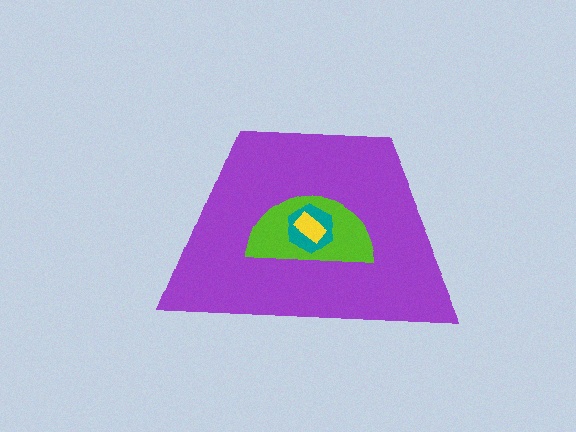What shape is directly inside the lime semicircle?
The teal hexagon.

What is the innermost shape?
The yellow rectangle.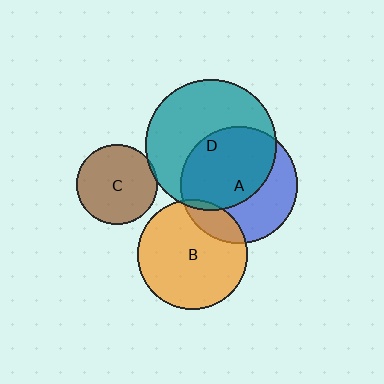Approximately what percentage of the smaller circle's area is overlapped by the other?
Approximately 60%.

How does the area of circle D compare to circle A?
Approximately 1.2 times.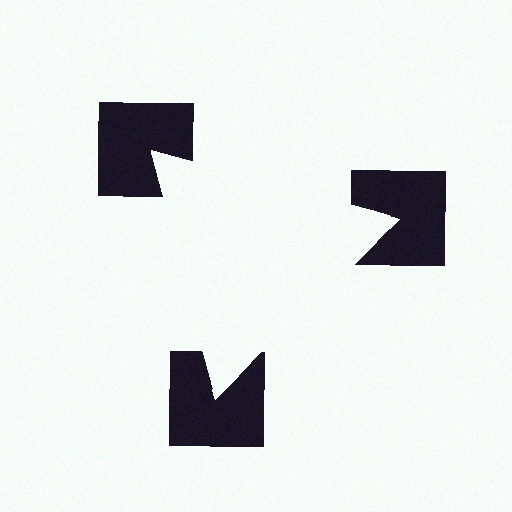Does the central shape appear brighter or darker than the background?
It typically appears slightly brighter than the background, even though no actual brightness change is drawn.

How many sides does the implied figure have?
3 sides.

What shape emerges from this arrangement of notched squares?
An illusory triangle — its edges are inferred from the aligned wedge cuts in the notched squares, not physically drawn.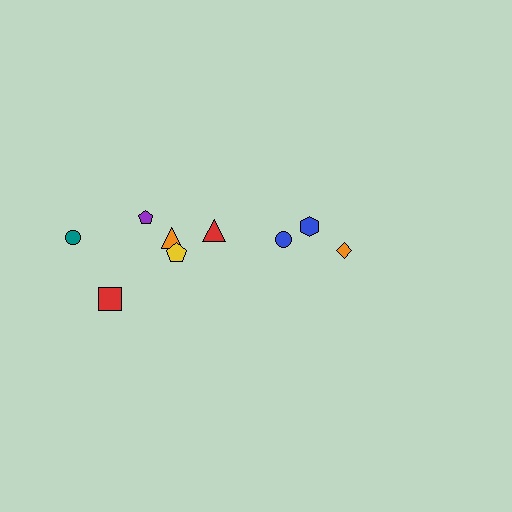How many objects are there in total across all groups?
There are 9 objects.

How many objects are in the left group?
There are 6 objects.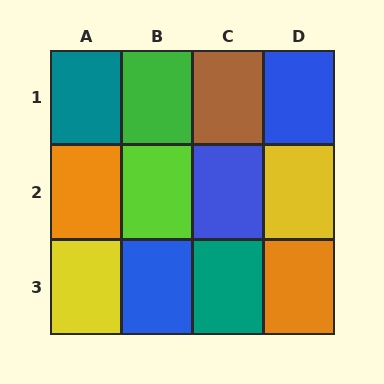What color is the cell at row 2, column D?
Yellow.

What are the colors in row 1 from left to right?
Teal, green, brown, blue.